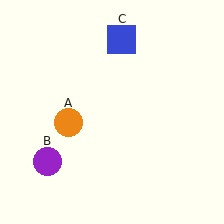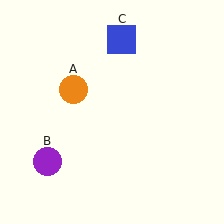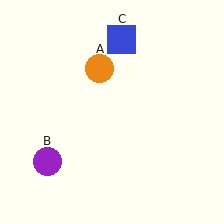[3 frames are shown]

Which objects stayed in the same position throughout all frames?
Purple circle (object B) and blue square (object C) remained stationary.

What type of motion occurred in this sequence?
The orange circle (object A) rotated clockwise around the center of the scene.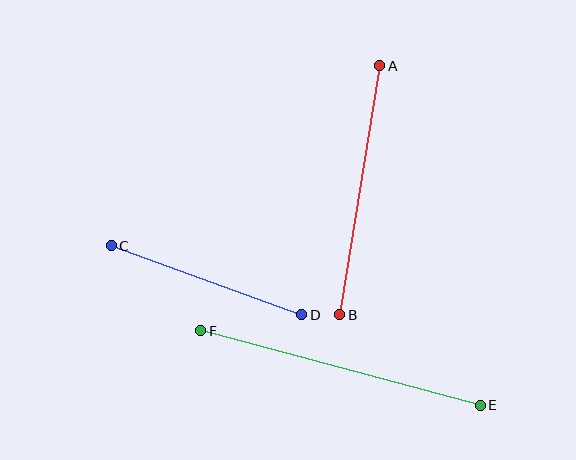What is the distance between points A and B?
The distance is approximately 252 pixels.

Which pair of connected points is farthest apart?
Points E and F are farthest apart.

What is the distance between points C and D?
The distance is approximately 203 pixels.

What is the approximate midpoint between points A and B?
The midpoint is at approximately (360, 190) pixels.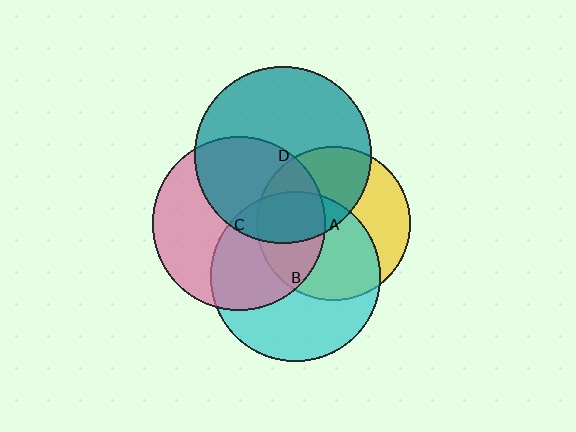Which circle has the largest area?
Circle D (teal).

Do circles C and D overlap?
Yes.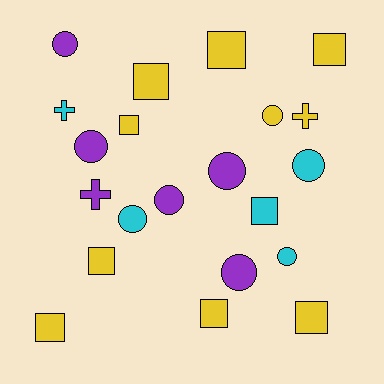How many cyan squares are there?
There is 1 cyan square.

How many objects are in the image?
There are 21 objects.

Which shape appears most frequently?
Circle, with 9 objects.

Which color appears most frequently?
Yellow, with 10 objects.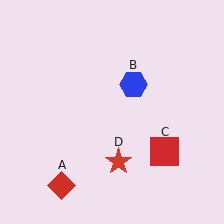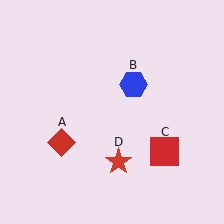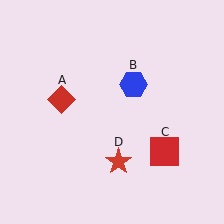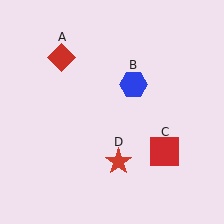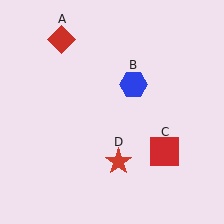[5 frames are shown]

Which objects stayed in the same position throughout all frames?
Blue hexagon (object B) and red square (object C) and red star (object D) remained stationary.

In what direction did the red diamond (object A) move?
The red diamond (object A) moved up.